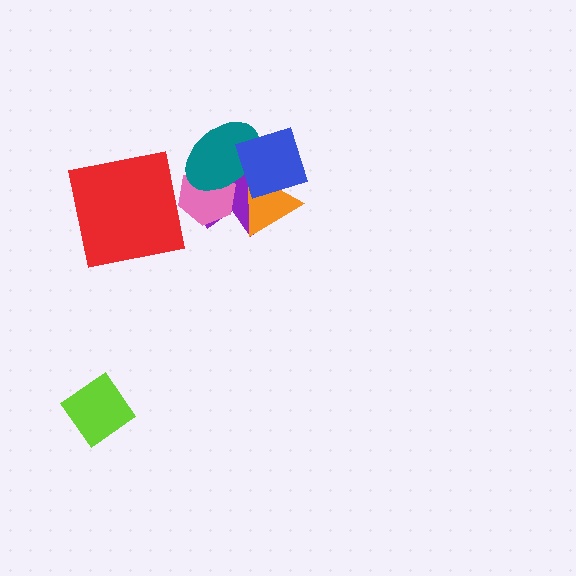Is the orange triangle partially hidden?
Yes, it is partially covered by another shape.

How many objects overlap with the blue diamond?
3 objects overlap with the blue diamond.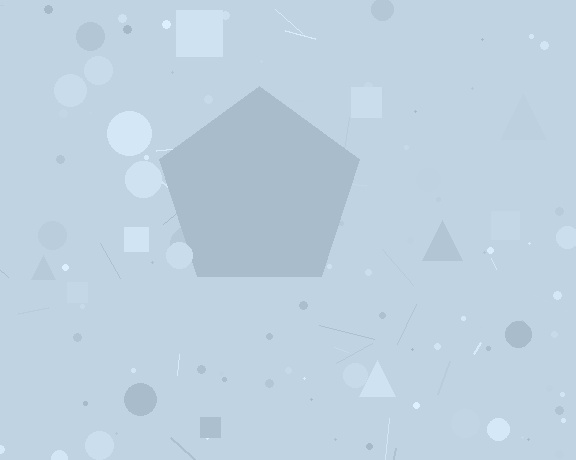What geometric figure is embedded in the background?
A pentagon is embedded in the background.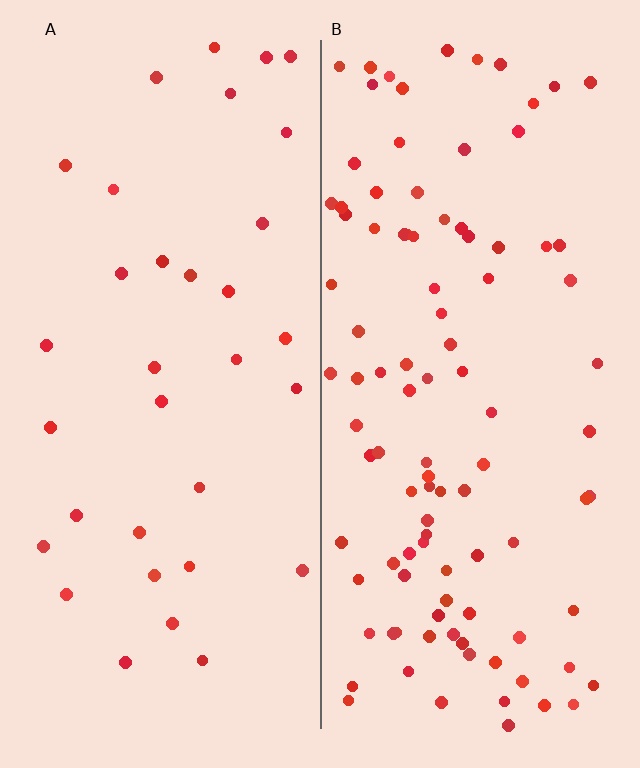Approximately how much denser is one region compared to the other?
Approximately 3.0× — region B over region A.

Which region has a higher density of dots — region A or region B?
B (the right).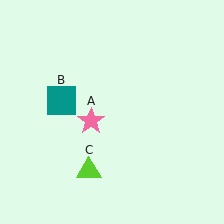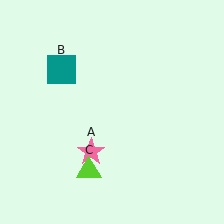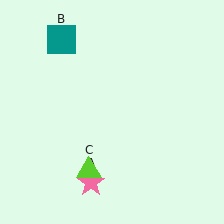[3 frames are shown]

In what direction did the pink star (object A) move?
The pink star (object A) moved down.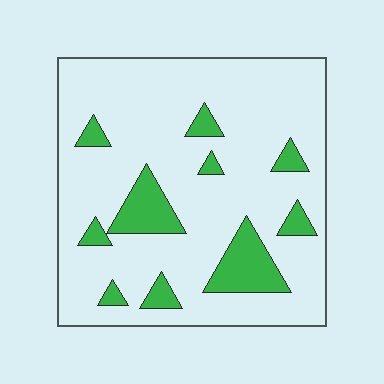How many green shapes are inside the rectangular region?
10.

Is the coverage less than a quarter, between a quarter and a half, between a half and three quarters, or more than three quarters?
Less than a quarter.